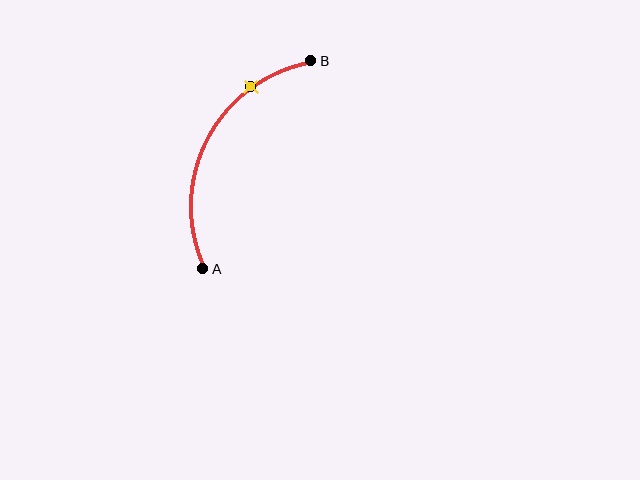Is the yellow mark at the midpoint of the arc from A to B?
No. The yellow mark lies on the arc but is closer to endpoint B. The arc midpoint would be at the point on the curve equidistant along the arc from both A and B.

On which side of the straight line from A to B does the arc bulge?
The arc bulges to the left of the straight line connecting A and B.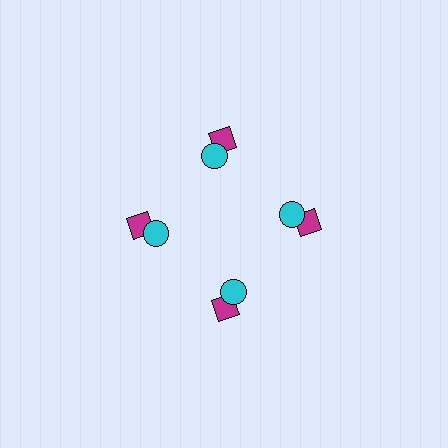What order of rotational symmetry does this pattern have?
This pattern has 4-fold rotational symmetry.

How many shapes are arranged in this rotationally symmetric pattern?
There are 8 shapes, arranged in 4 groups of 2.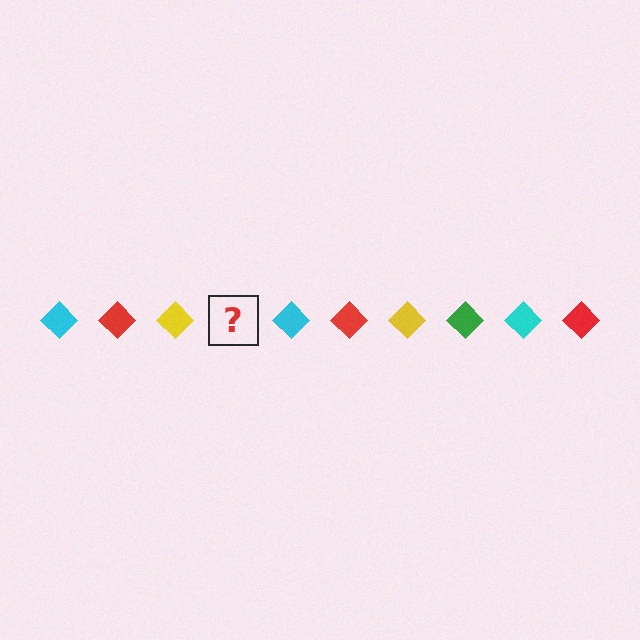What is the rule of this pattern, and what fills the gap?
The rule is that the pattern cycles through cyan, red, yellow, green diamonds. The gap should be filled with a green diamond.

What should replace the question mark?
The question mark should be replaced with a green diamond.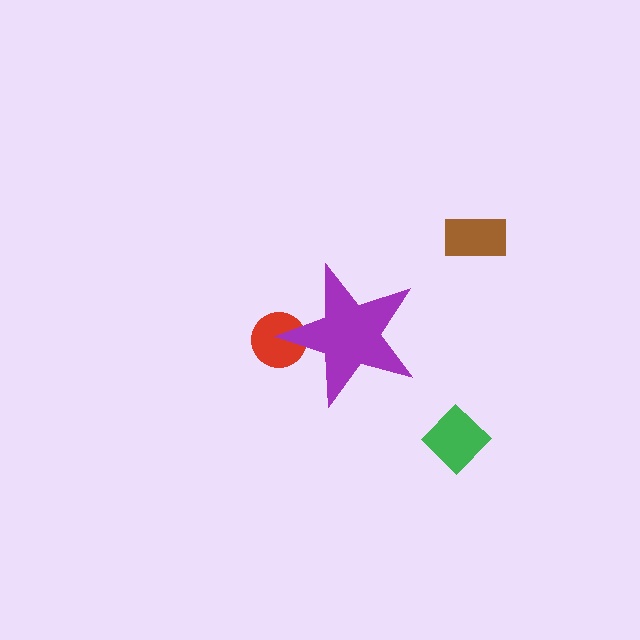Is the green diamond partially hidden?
No, the green diamond is fully visible.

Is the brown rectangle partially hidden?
No, the brown rectangle is fully visible.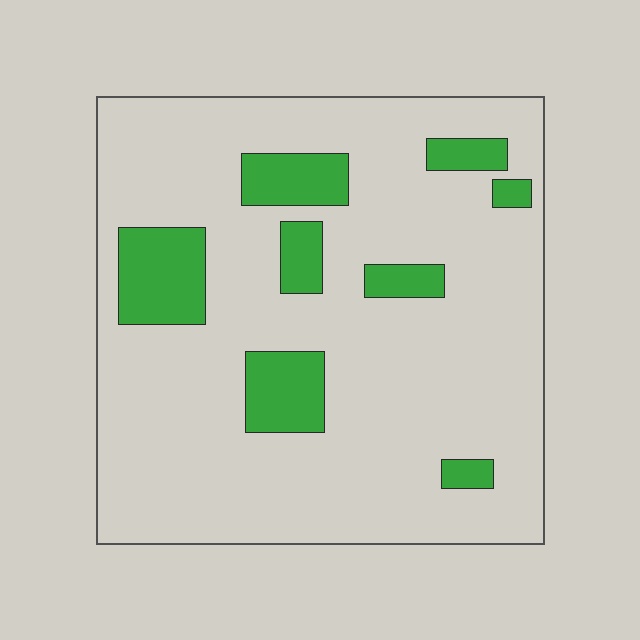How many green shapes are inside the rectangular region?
8.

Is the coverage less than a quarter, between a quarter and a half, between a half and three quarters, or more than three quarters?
Less than a quarter.